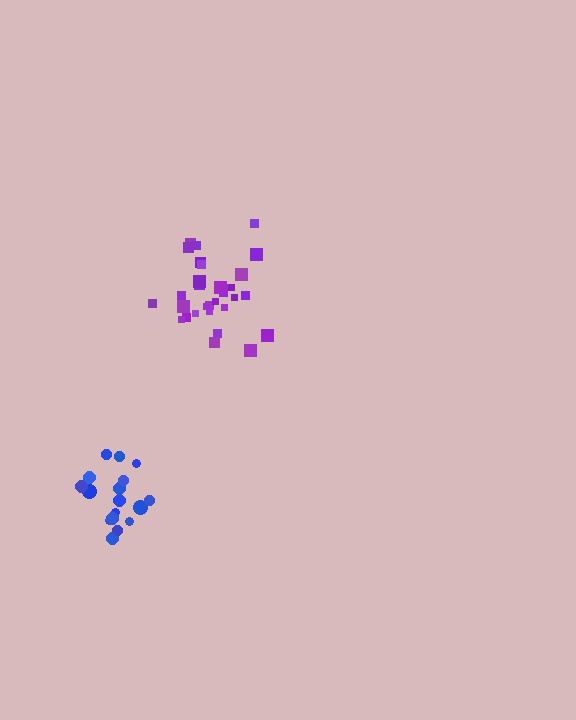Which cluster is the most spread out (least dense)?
Blue.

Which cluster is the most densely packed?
Purple.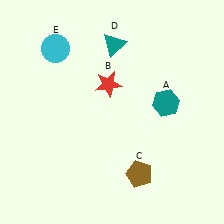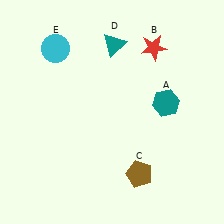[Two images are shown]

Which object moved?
The red star (B) moved right.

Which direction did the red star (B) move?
The red star (B) moved right.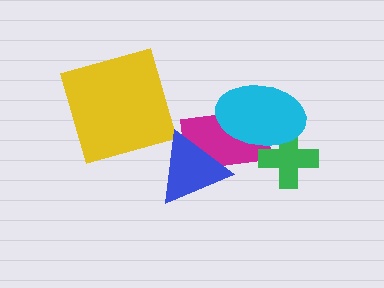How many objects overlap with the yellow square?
0 objects overlap with the yellow square.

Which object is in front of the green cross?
The cyan ellipse is in front of the green cross.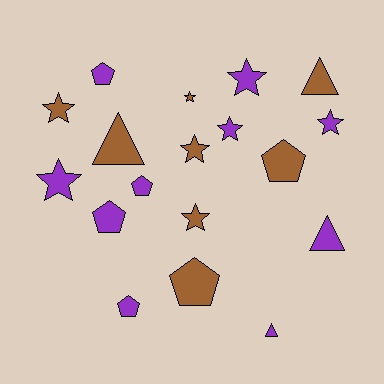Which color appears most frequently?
Purple, with 10 objects.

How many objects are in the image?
There are 18 objects.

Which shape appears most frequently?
Star, with 8 objects.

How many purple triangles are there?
There are 2 purple triangles.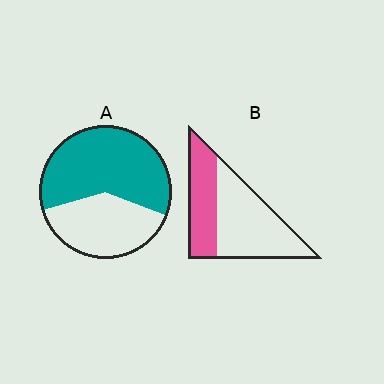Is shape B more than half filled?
No.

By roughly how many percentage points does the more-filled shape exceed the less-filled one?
By roughly 20 percentage points (A over B).